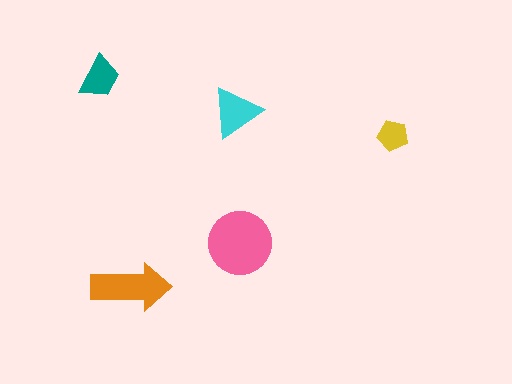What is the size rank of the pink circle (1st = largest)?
1st.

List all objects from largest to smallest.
The pink circle, the orange arrow, the cyan triangle, the teal trapezoid, the yellow pentagon.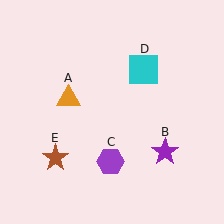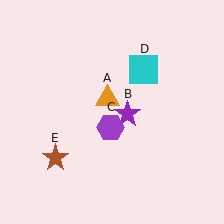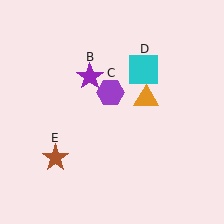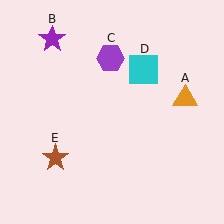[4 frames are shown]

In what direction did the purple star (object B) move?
The purple star (object B) moved up and to the left.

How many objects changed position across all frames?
3 objects changed position: orange triangle (object A), purple star (object B), purple hexagon (object C).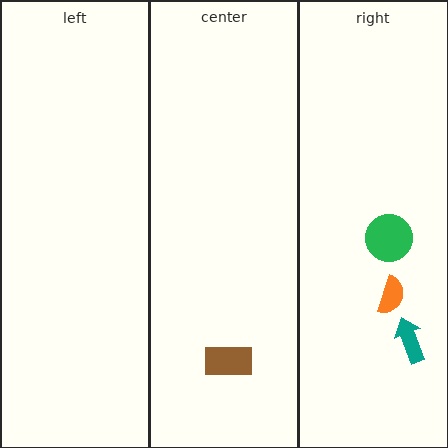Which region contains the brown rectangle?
The center region.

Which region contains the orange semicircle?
The right region.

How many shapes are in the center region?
1.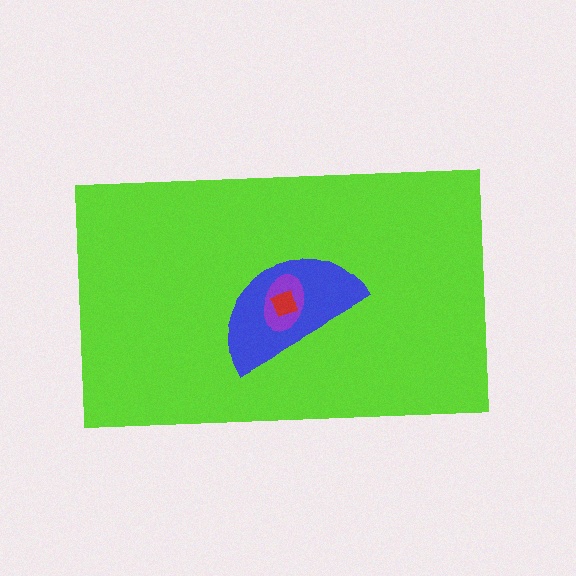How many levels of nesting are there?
4.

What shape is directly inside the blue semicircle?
The purple ellipse.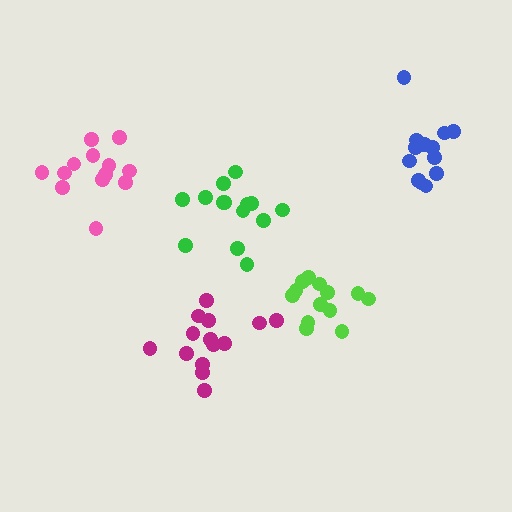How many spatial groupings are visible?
There are 5 spatial groupings.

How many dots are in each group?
Group 1: 13 dots, Group 2: 13 dots, Group 3: 13 dots, Group 4: 14 dots, Group 5: 14 dots (67 total).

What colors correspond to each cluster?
The clusters are colored: blue, lime, pink, magenta, green.